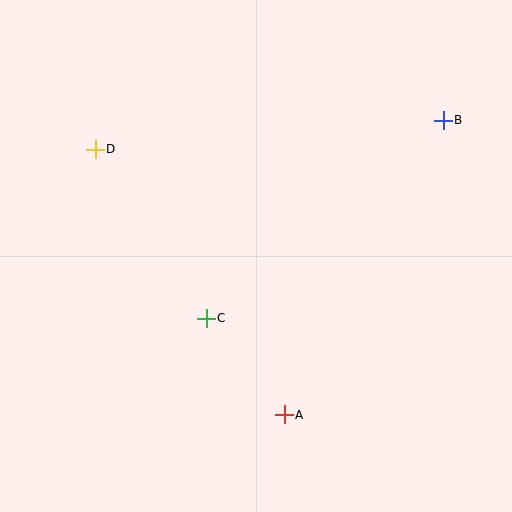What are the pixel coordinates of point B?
Point B is at (443, 120).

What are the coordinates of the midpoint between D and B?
The midpoint between D and B is at (269, 135).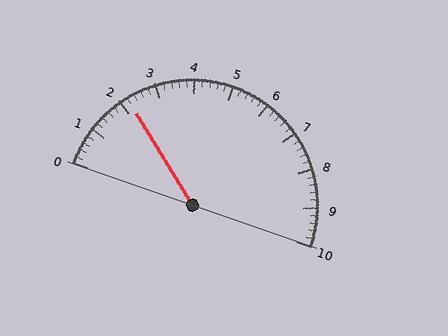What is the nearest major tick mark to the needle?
The nearest major tick mark is 2.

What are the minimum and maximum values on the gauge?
The gauge ranges from 0 to 10.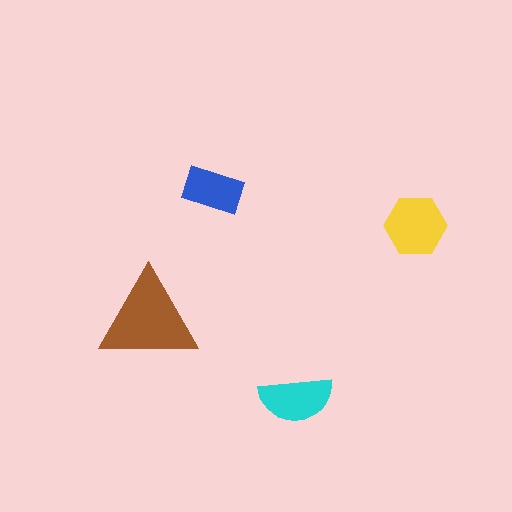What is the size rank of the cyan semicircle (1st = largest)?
3rd.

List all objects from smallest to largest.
The blue rectangle, the cyan semicircle, the yellow hexagon, the brown triangle.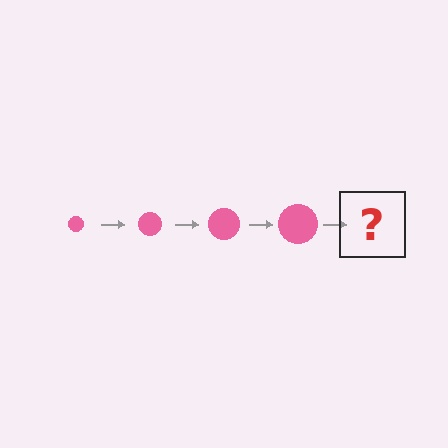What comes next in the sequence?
The next element should be a pink circle, larger than the previous one.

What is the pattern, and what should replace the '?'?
The pattern is that the circle gets progressively larger each step. The '?' should be a pink circle, larger than the previous one.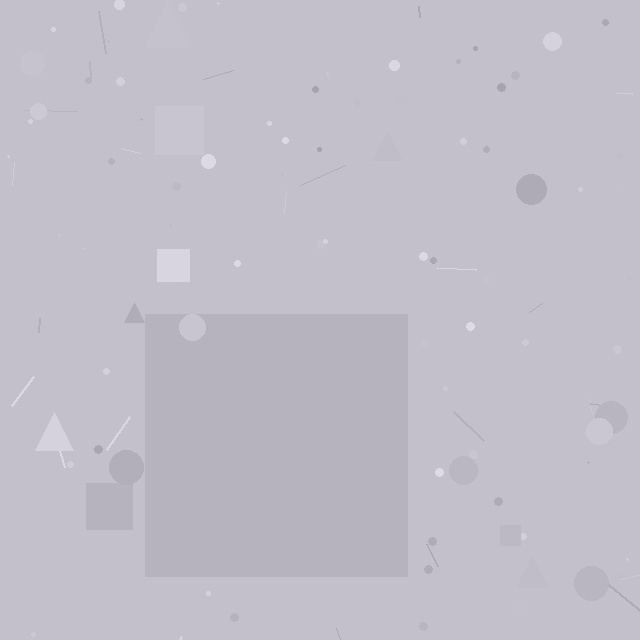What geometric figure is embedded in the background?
A square is embedded in the background.